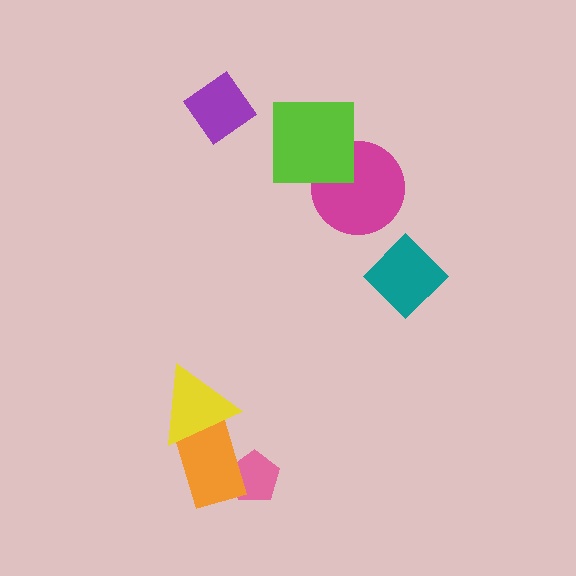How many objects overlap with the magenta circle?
1 object overlaps with the magenta circle.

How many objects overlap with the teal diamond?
0 objects overlap with the teal diamond.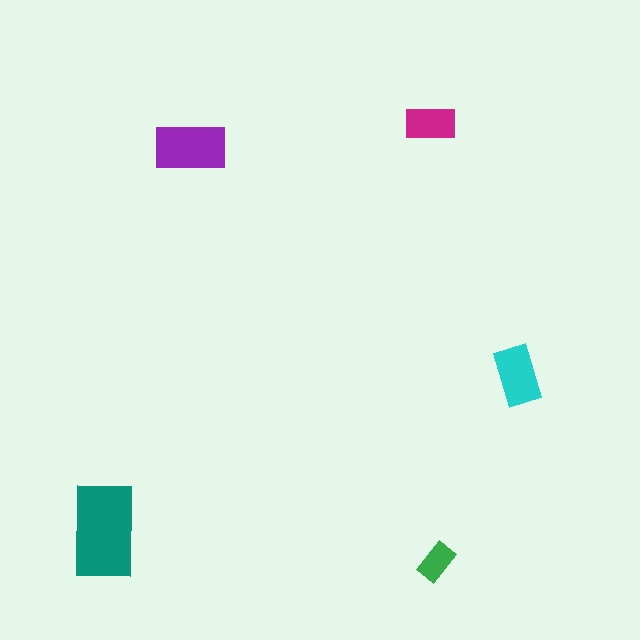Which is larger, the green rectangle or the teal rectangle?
The teal one.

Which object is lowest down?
The green rectangle is bottommost.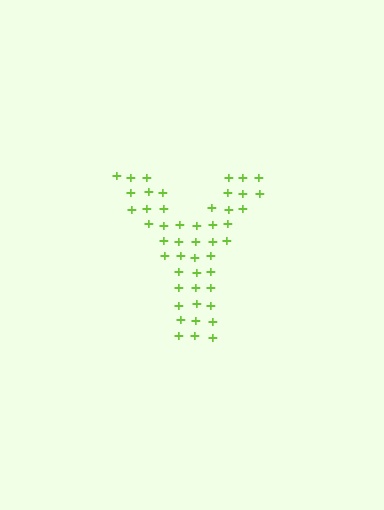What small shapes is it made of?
It is made of small plus signs.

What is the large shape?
The large shape is the letter Y.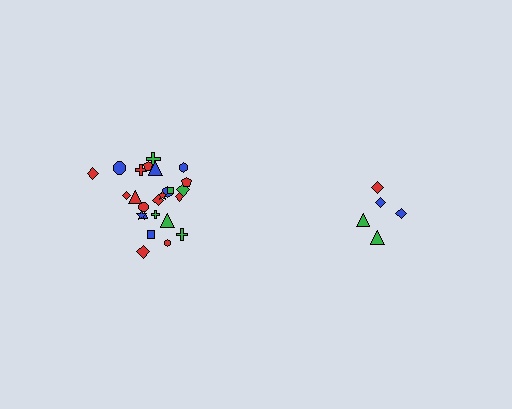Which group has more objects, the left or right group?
The left group.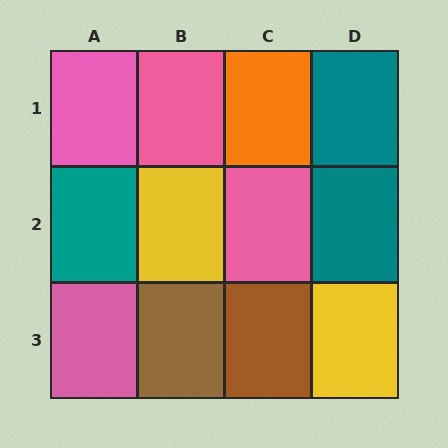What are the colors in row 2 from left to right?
Teal, yellow, pink, teal.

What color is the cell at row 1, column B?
Pink.